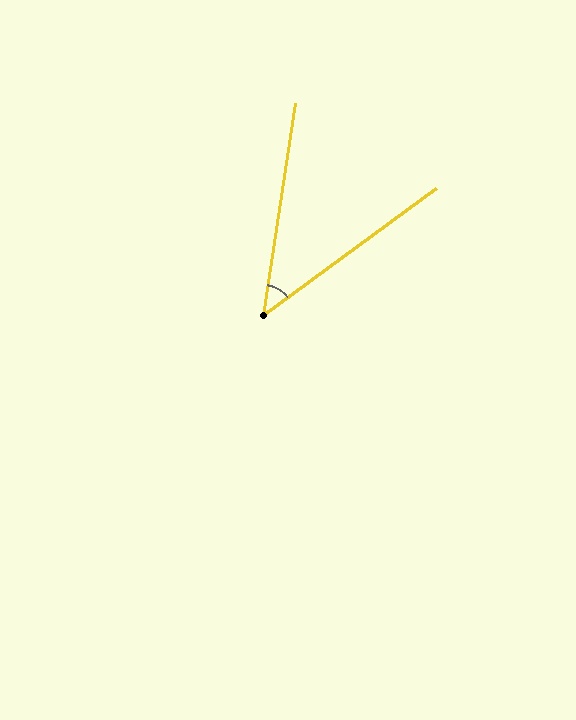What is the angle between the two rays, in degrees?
Approximately 45 degrees.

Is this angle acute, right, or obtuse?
It is acute.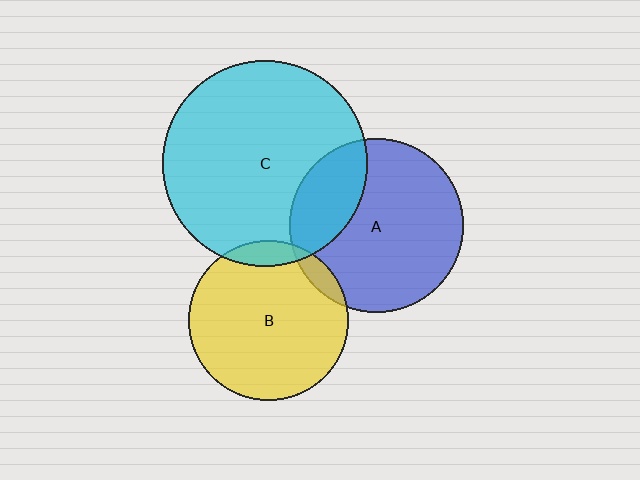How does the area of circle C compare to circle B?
Approximately 1.6 times.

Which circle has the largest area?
Circle C (cyan).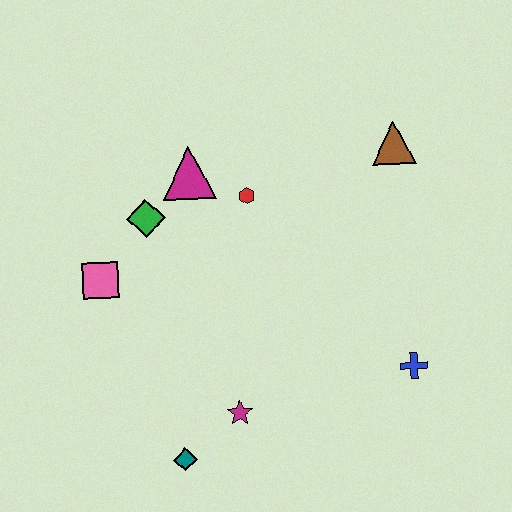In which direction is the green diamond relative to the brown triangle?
The green diamond is to the left of the brown triangle.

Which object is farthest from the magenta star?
The brown triangle is farthest from the magenta star.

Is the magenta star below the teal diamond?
No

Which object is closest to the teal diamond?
The magenta star is closest to the teal diamond.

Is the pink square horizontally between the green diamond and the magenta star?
No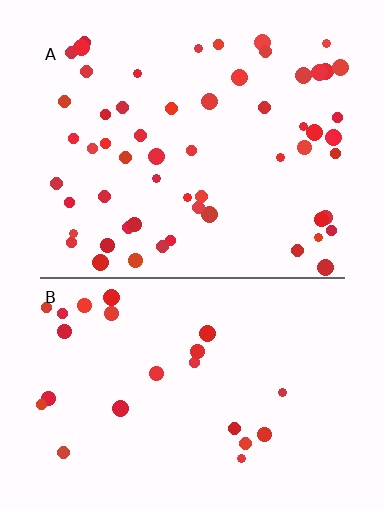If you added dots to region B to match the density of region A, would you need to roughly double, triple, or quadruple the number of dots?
Approximately double.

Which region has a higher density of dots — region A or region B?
A (the top).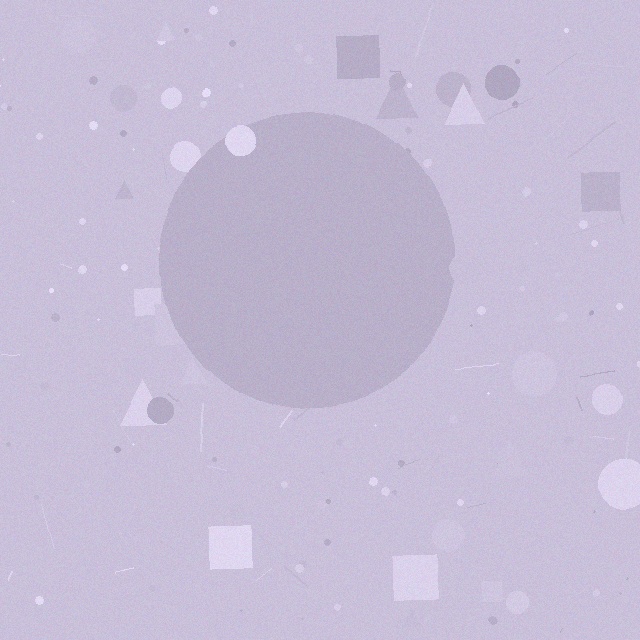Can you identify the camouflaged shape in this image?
The camouflaged shape is a circle.